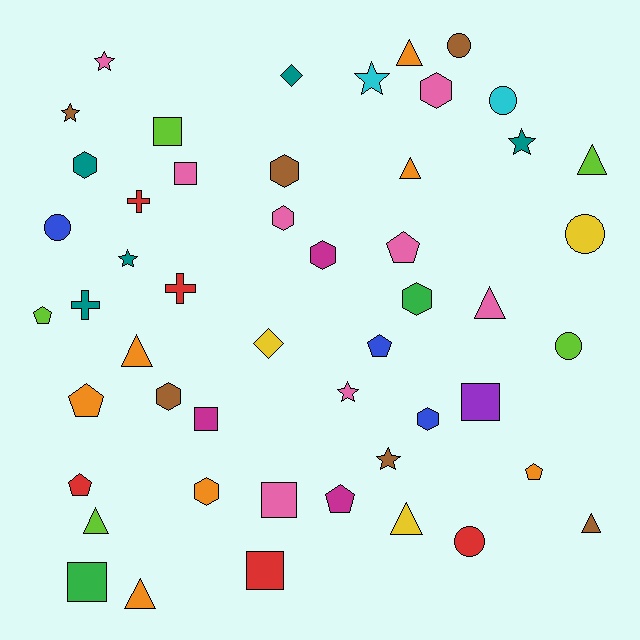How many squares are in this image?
There are 7 squares.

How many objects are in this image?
There are 50 objects.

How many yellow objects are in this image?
There are 3 yellow objects.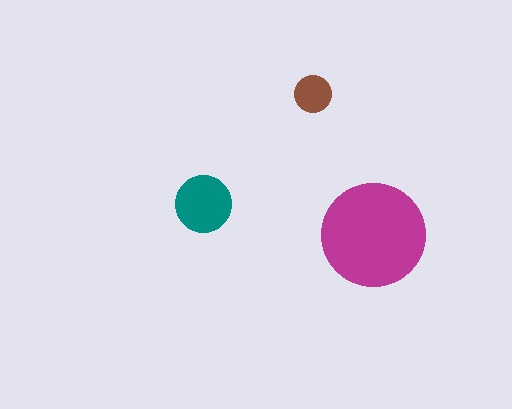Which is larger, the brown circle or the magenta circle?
The magenta one.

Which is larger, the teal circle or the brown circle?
The teal one.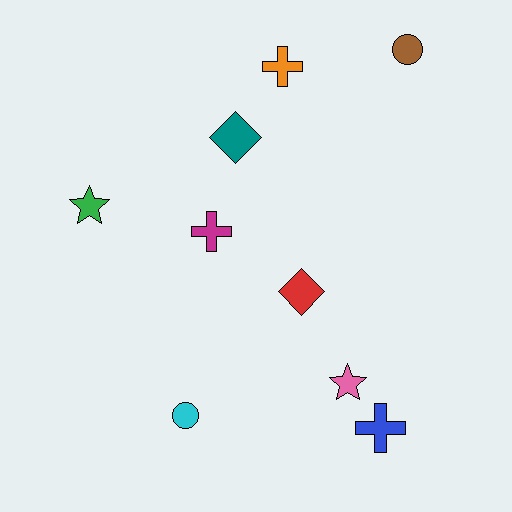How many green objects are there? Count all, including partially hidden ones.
There is 1 green object.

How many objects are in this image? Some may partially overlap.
There are 9 objects.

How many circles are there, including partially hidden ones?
There are 2 circles.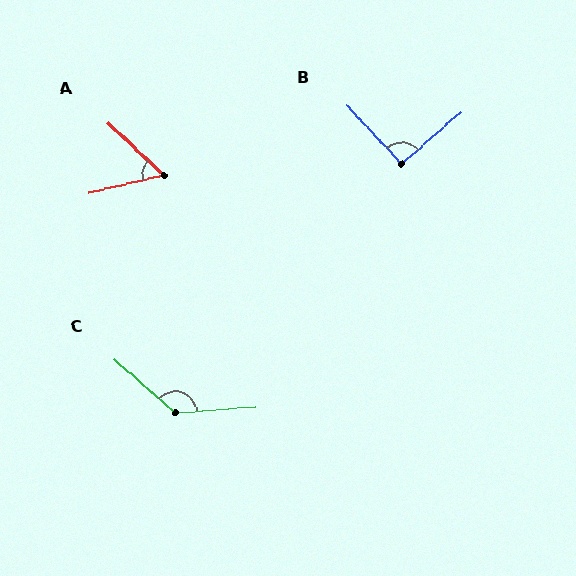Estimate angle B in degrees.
Approximately 93 degrees.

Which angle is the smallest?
A, at approximately 56 degrees.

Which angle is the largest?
C, at approximately 135 degrees.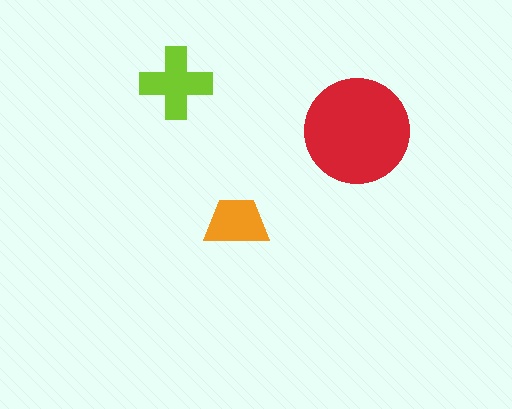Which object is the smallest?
The orange trapezoid.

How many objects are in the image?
There are 3 objects in the image.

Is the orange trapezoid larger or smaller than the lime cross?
Smaller.